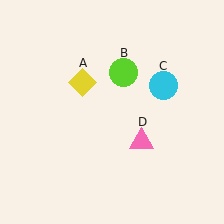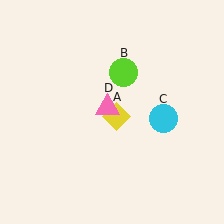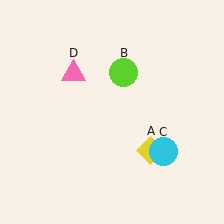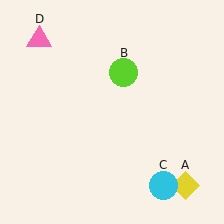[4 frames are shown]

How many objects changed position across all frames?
3 objects changed position: yellow diamond (object A), cyan circle (object C), pink triangle (object D).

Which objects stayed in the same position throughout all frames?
Lime circle (object B) remained stationary.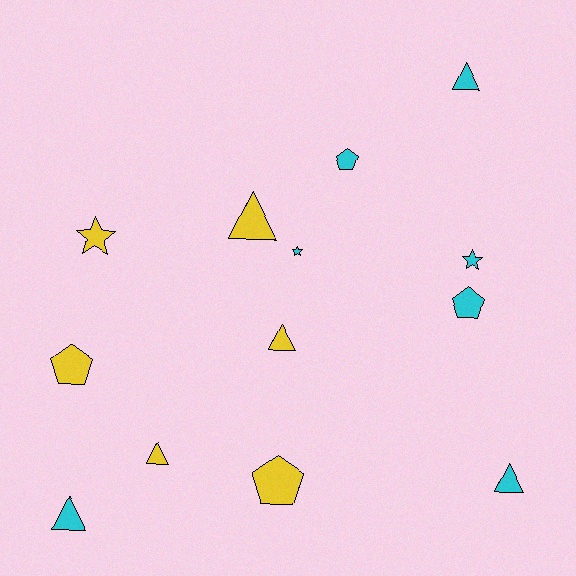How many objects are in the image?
There are 13 objects.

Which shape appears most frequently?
Triangle, with 6 objects.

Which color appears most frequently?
Cyan, with 7 objects.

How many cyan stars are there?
There are 2 cyan stars.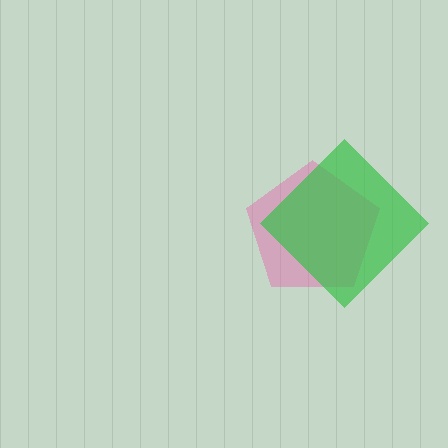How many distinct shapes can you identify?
There are 2 distinct shapes: a pink pentagon, a green diamond.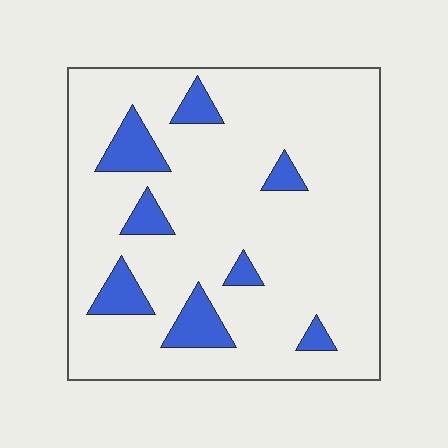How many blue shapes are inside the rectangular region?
8.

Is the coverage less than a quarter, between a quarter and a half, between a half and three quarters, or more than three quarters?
Less than a quarter.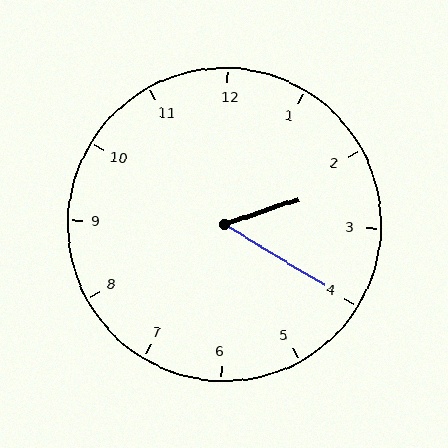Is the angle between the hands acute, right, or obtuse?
It is acute.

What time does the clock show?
2:20.